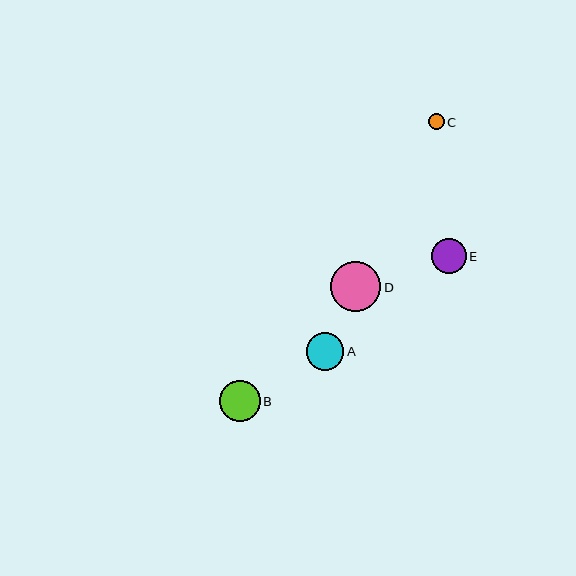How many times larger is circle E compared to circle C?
Circle E is approximately 2.2 times the size of circle C.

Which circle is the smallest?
Circle C is the smallest with a size of approximately 16 pixels.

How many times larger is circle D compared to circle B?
Circle D is approximately 1.2 times the size of circle B.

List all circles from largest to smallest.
From largest to smallest: D, B, A, E, C.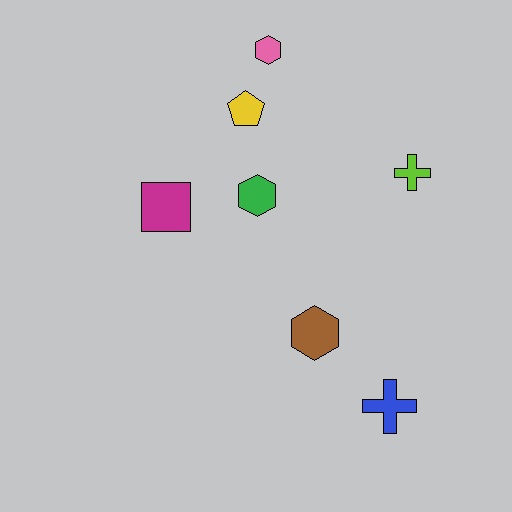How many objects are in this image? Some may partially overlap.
There are 7 objects.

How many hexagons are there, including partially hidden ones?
There are 3 hexagons.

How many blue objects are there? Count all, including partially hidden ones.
There is 1 blue object.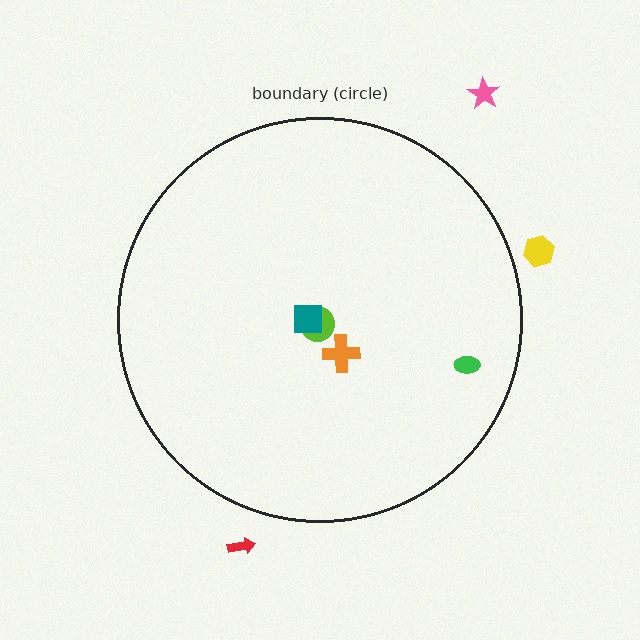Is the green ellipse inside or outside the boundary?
Inside.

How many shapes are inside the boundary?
4 inside, 3 outside.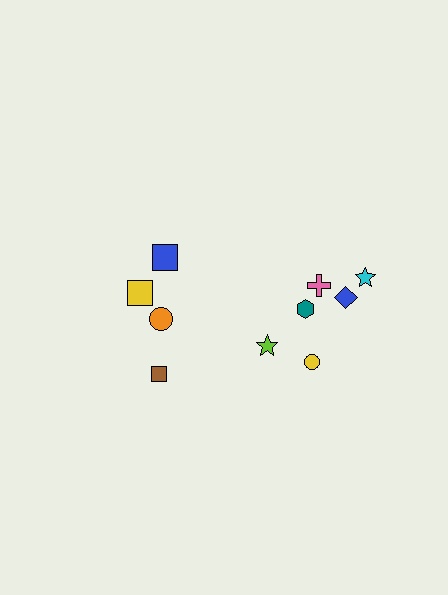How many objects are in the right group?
There are 6 objects.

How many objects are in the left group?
There are 4 objects.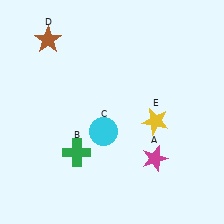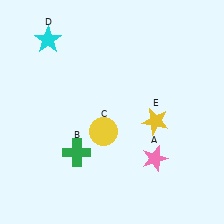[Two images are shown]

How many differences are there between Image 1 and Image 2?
There are 3 differences between the two images.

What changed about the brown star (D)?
In Image 1, D is brown. In Image 2, it changed to cyan.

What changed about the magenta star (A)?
In Image 1, A is magenta. In Image 2, it changed to pink.